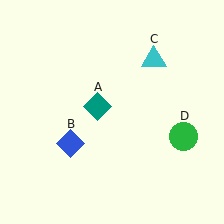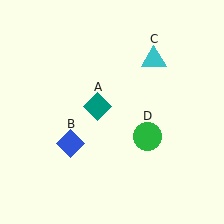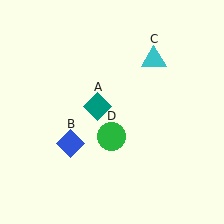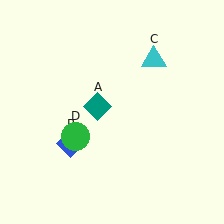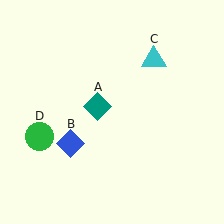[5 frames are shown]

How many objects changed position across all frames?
1 object changed position: green circle (object D).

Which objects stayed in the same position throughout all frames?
Teal diamond (object A) and blue diamond (object B) and cyan triangle (object C) remained stationary.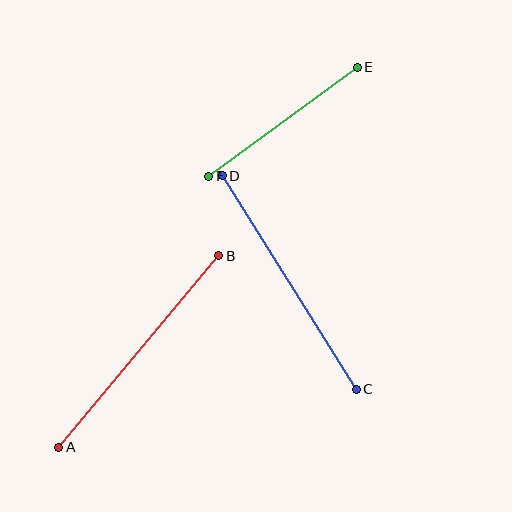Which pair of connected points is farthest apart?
Points C and D are farthest apart.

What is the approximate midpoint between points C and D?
The midpoint is at approximately (289, 282) pixels.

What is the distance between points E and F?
The distance is approximately 184 pixels.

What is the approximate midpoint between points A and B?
The midpoint is at approximately (139, 352) pixels.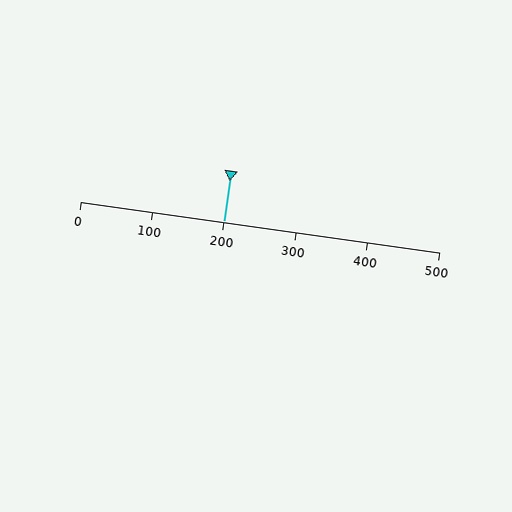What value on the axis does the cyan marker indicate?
The marker indicates approximately 200.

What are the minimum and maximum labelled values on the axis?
The axis runs from 0 to 500.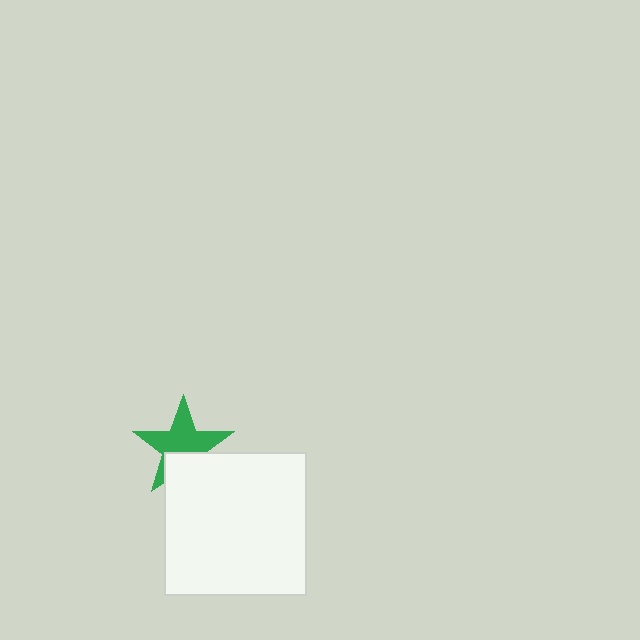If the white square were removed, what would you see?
You would see the complete green star.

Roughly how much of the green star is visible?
Most of it is visible (roughly 65%).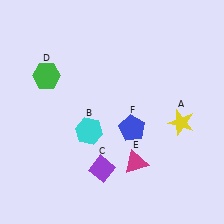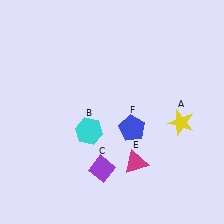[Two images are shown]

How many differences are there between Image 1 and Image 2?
There is 1 difference between the two images.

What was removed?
The green hexagon (D) was removed in Image 2.